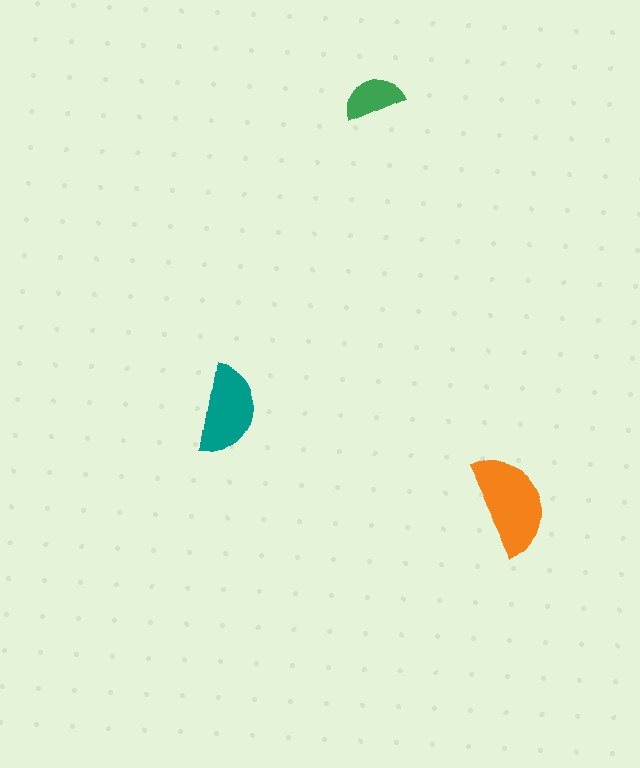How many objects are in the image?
There are 3 objects in the image.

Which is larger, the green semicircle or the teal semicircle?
The teal one.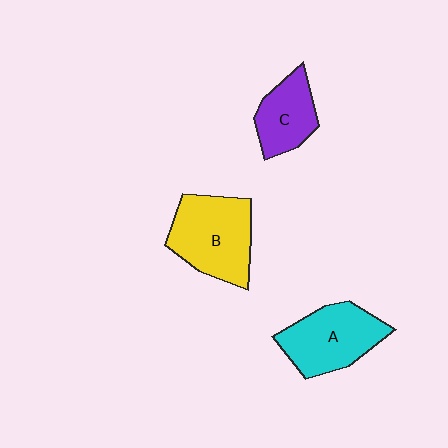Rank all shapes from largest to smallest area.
From largest to smallest: B (yellow), A (cyan), C (purple).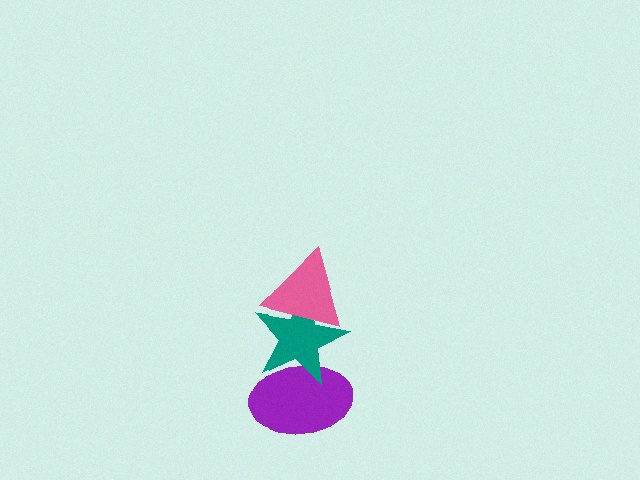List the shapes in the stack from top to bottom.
From top to bottom: the pink triangle, the teal star, the purple ellipse.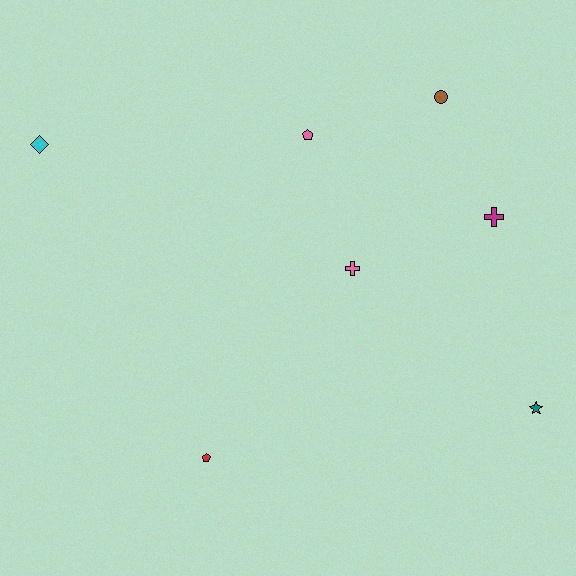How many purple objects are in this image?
There are no purple objects.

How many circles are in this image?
There is 1 circle.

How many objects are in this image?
There are 7 objects.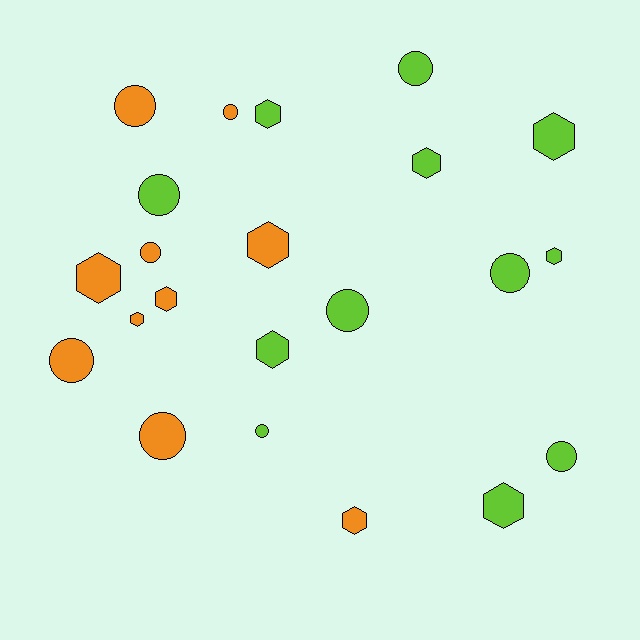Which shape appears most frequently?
Hexagon, with 11 objects.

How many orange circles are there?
There are 5 orange circles.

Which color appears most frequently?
Lime, with 12 objects.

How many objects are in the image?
There are 22 objects.